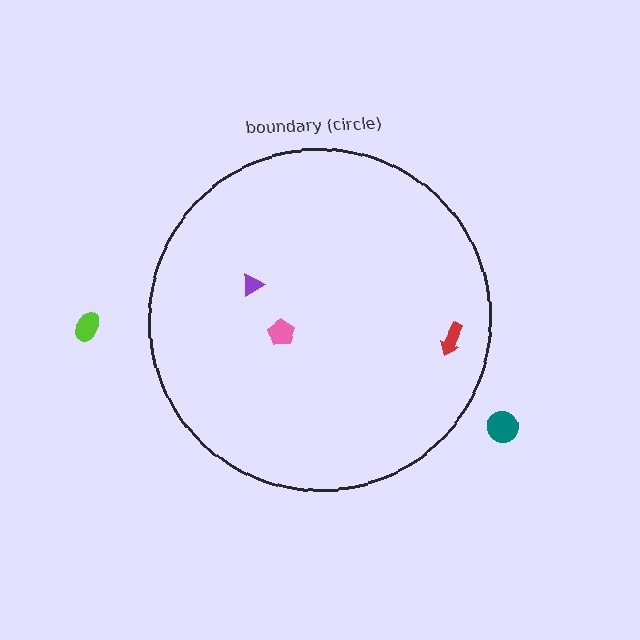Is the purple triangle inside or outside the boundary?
Inside.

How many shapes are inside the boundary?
3 inside, 2 outside.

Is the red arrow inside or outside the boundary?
Inside.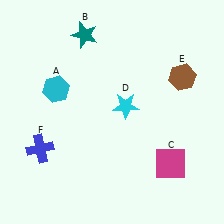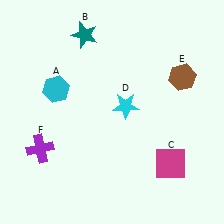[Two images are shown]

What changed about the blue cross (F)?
In Image 1, F is blue. In Image 2, it changed to purple.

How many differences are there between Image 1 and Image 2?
There is 1 difference between the two images.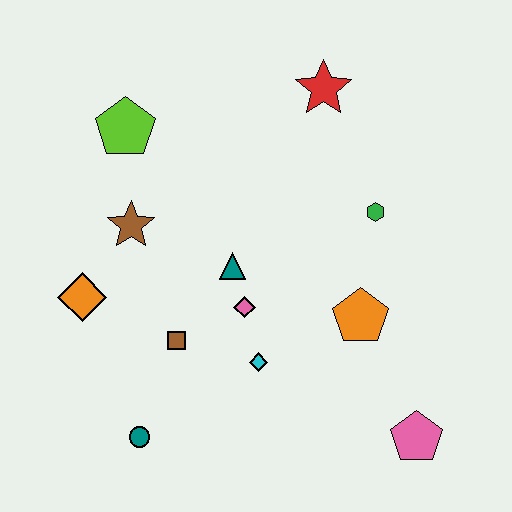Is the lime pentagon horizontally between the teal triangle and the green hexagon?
No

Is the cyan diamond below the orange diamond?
Yes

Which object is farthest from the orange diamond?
The pink pentagon is farthest from the orange diamond.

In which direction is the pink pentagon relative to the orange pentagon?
The pink pentagon is below the orange pentagon.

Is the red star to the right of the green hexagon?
No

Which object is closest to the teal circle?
The brown square is closest to the teal circle.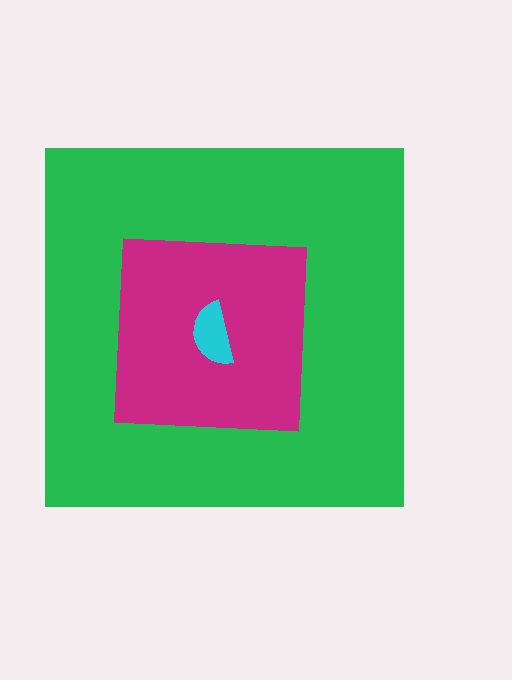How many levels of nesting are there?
3.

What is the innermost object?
The cyan semicircle.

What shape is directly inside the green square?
The magenta square.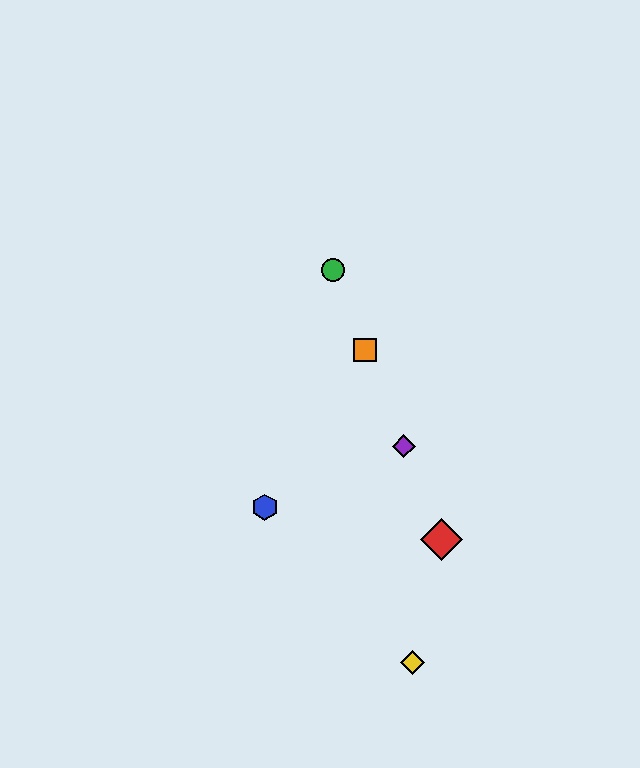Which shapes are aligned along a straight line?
The red diamond, the green circle, the purple diamond, the orange square are aligned along a straight line.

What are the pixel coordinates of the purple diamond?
The purple diamond is at (404, 446).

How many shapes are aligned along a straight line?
4 shapes (the red diamond, the green circle, the purple diamond, the orange square) are aligned along a straight line.